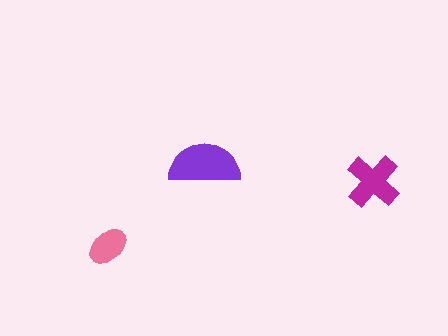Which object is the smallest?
The pink ellipse.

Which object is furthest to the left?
The pink ellipse is leftmost.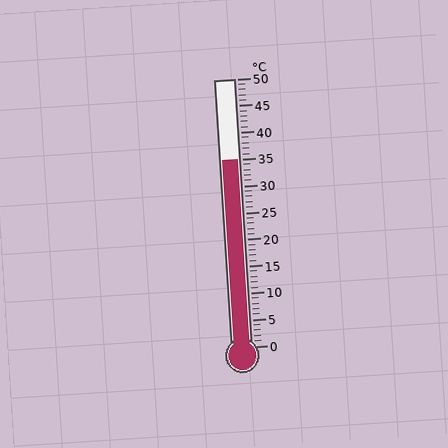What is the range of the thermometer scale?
The thermometer scale ranges from 0°C to 50°C.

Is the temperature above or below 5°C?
The temperature is above 5°C.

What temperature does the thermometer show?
The thermometer shows approximately 35°C.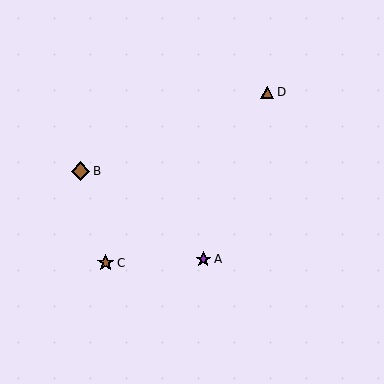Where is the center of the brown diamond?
The center of the brown diamond is at (80, 171).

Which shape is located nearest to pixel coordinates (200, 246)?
The purple star (labeled A) at (203, 259) is nearest to that location.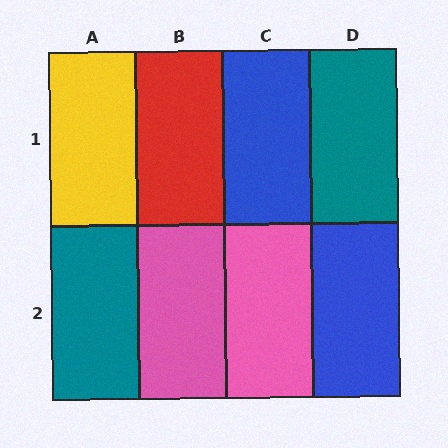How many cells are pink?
2 cells are pink.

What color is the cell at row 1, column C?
Blue.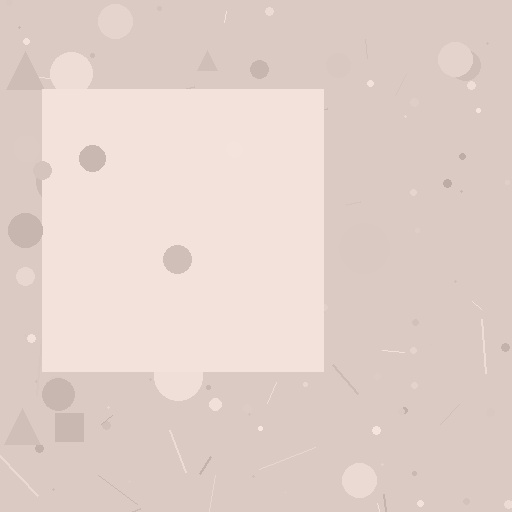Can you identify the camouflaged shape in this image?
The camouflaged shape is a square.